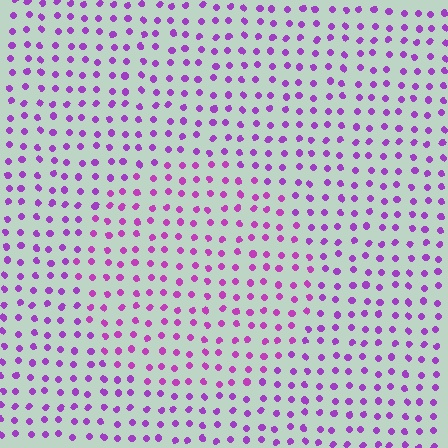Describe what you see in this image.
The image is filled with small purple elements in a uniform arrangement. A circle-shaped region is visible where the elements are tinted to a slightly different hue, forming a subtle color boundary.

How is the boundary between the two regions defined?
The boundary is defined purely by a slight shift in hue (about 19 degrees). Spacing, size, and orientation are identical on both sides.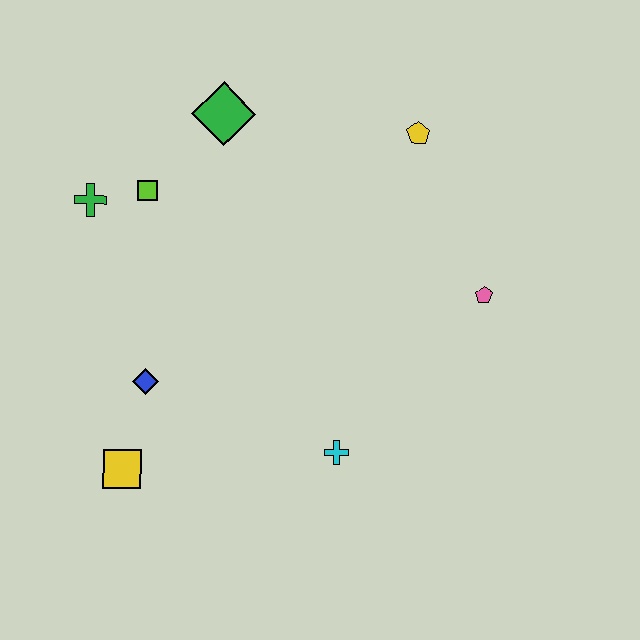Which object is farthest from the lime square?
The pink pentagon is farthest from the lime square.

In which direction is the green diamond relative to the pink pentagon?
The green diamond is to the left of the pink pentagon.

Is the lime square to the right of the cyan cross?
No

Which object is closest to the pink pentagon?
The yellow pentagon is closest to the pink pentagon.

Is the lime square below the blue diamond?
No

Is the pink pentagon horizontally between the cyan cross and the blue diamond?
No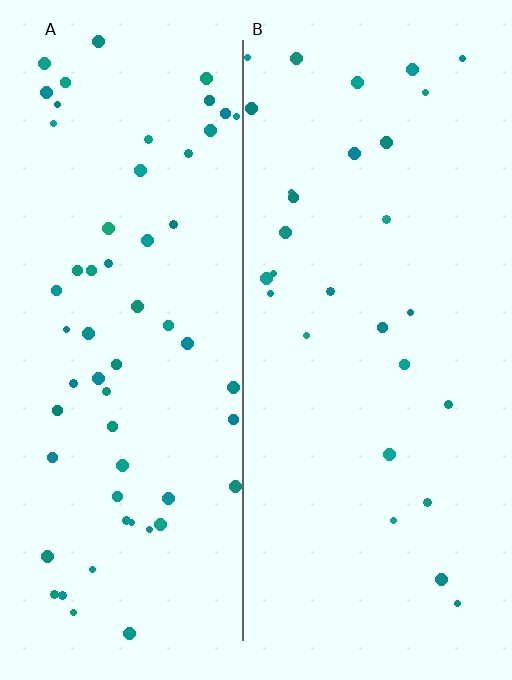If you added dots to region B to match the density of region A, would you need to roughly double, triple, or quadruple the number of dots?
Approximately double.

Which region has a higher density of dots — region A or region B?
A (the left).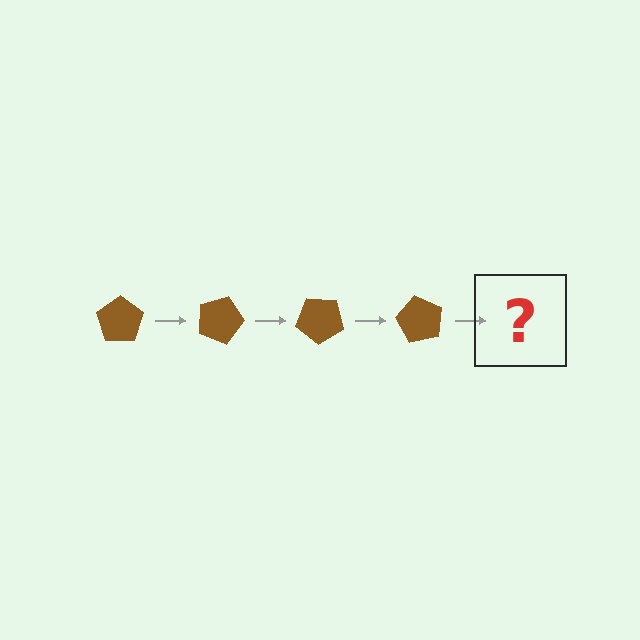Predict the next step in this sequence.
The next step is a brown pentagon rotated 80 degrees.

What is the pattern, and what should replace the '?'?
The pattern is that the pentagon rotates 20 degrees each step. The '?' should be a brown pentagon rotated 80 degrees.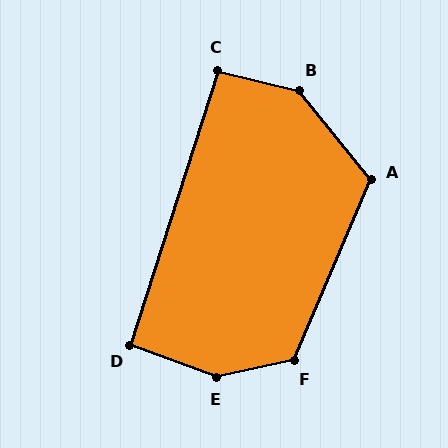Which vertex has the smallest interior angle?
D, at approximately 93 degrees.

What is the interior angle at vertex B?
Approximately 142 degrees (obtuse).